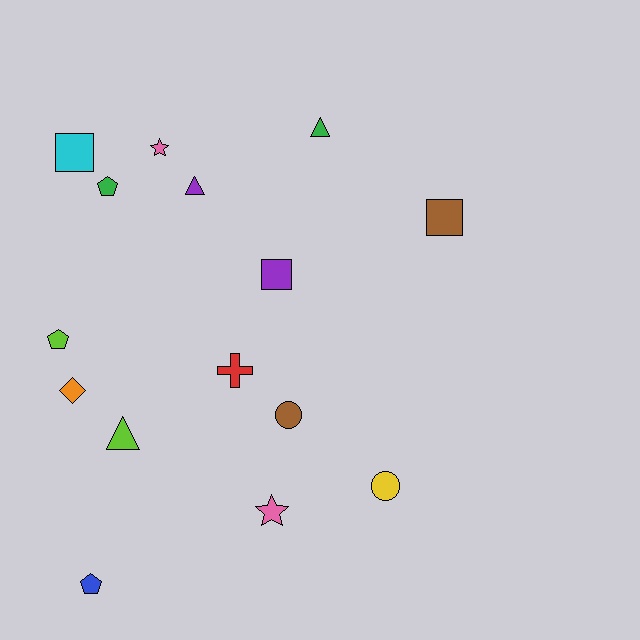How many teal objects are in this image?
There are no teal objects.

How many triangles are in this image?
There are 3 triangles.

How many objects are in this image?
There are 15 objects.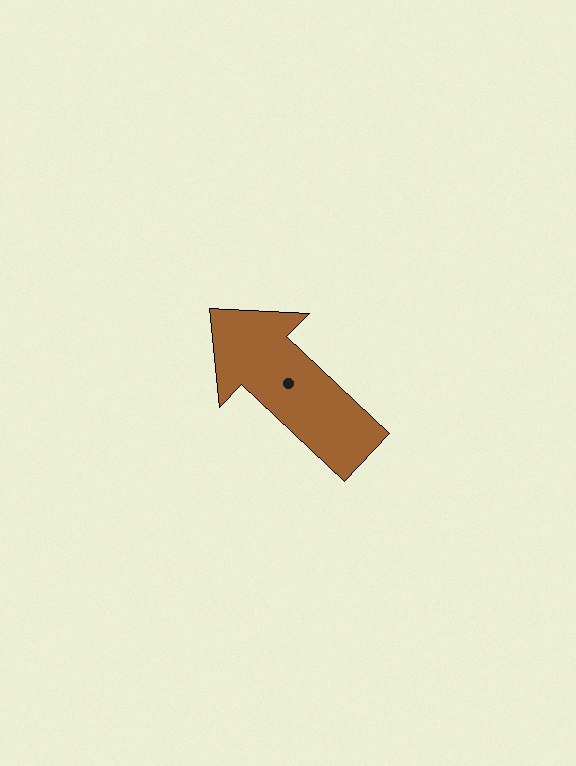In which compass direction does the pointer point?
Northwest.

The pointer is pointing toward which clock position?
Roughly 10 o'clock.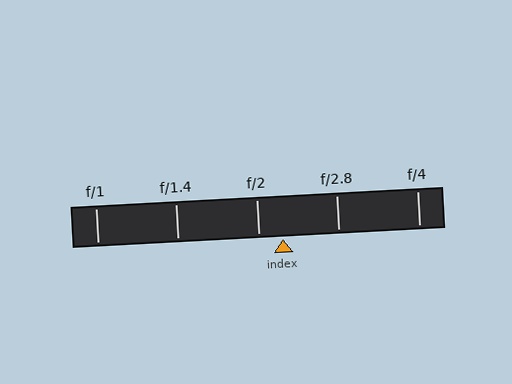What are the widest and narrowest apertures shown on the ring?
The widest aperture shown is f/1 and the narrowest is f/4.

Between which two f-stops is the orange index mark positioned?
The index mark is between f/2 and f/2.8.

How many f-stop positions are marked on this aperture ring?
There are 5 f-stop positions marked.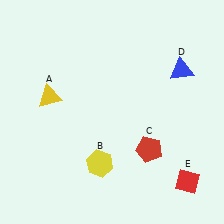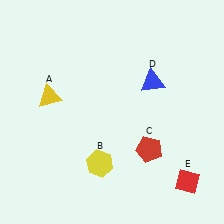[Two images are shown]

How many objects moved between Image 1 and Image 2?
1 object moved between the two images.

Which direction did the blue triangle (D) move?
The blue triangle (D) moved left.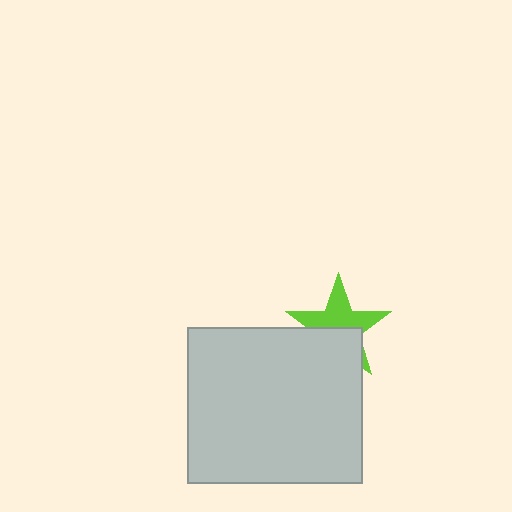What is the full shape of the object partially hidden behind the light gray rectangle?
The partially hidden object is a lime star.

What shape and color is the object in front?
The object in front is a light gray rectangle.